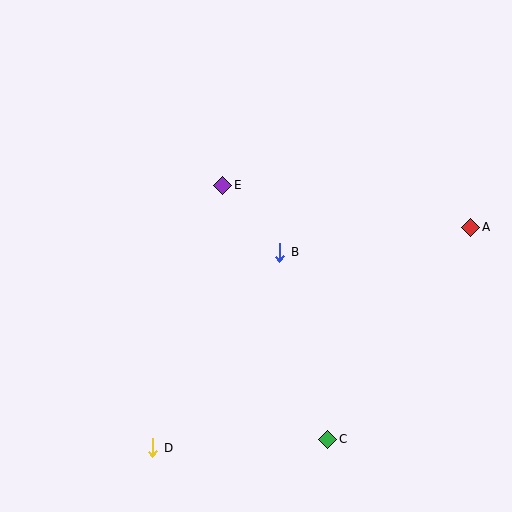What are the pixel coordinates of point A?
Point A is at (471, 227).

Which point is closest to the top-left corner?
Point E is closest to the top-left corner.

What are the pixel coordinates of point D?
Point D is at (153, 448).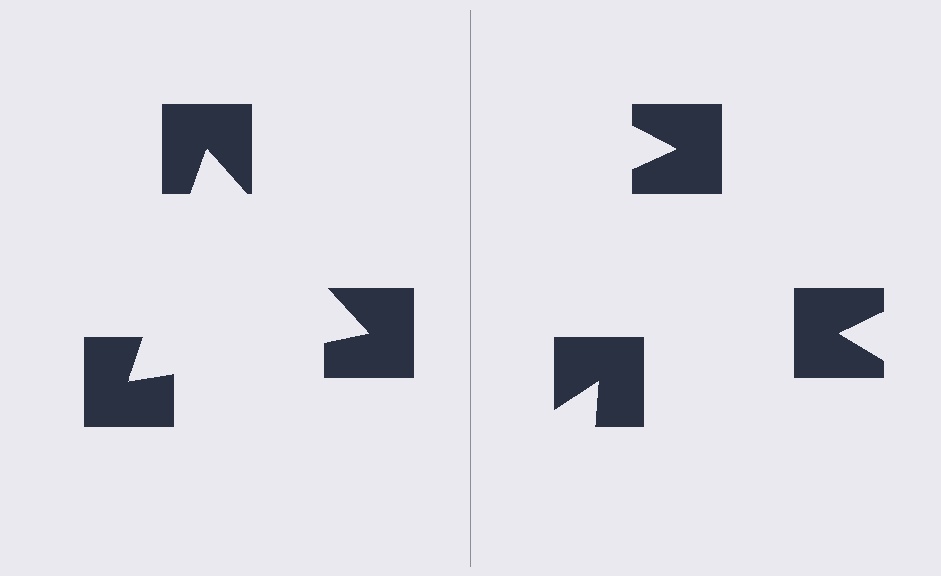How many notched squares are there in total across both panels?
6 — 3 on each side.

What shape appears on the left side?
An illusory triangle.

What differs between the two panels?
The notched squares are positioned identically on both sides; only the wedge orientations differ. On the left they align to a triangle; on the right they are misaligned.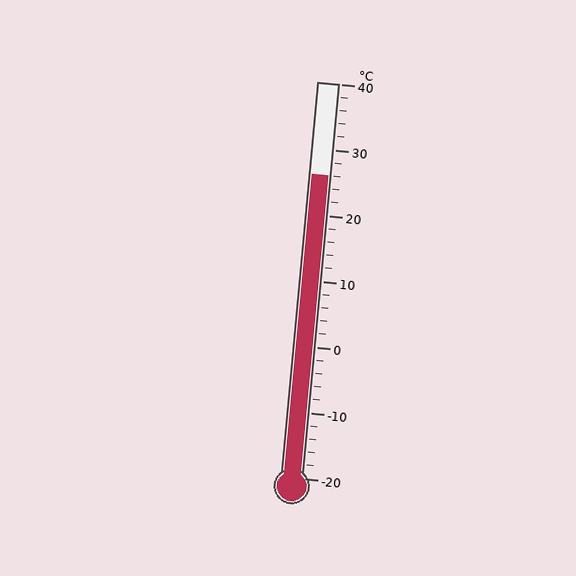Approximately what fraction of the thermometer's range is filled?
The thermometer is filled to approximately 75% of its range.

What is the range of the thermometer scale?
The thermometer scale ranges from -20°C to 40°C.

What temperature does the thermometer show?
The thermometer shows approximately 26°C.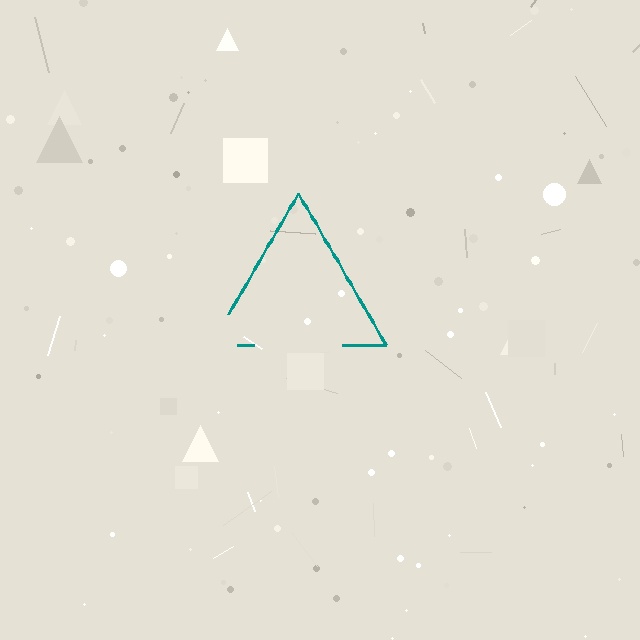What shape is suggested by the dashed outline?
The dashed outline suggests a triangle.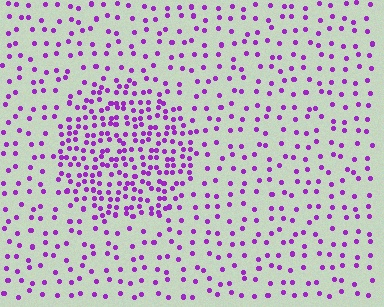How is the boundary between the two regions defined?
The boundary is defined by a change in element density (approximately 2.4x ratio). All elements are the same color, size, and shape.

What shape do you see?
I see a circle.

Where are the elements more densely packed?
The elements are more densely packed inside the circle boundary.